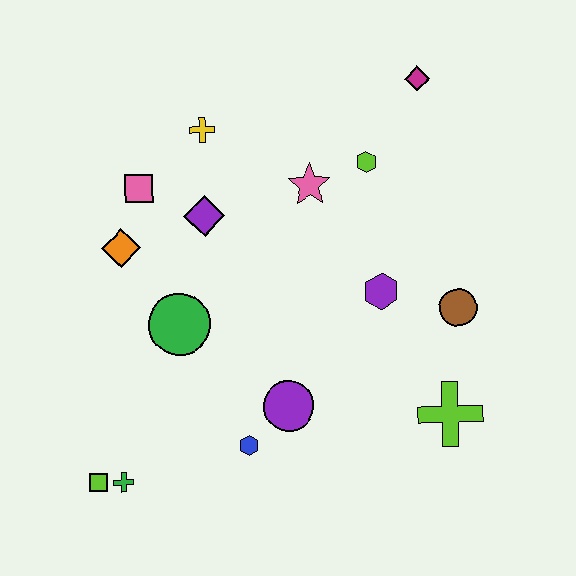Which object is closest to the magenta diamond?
The lime hexagon is closest to the magenta diamond.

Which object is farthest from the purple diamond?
The lime cross is farthest from the purple diamond.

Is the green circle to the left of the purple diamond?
Yes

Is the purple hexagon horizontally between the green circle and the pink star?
No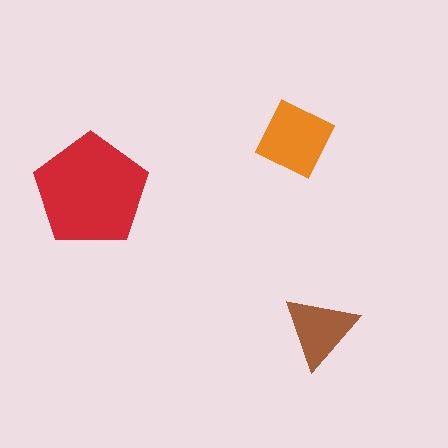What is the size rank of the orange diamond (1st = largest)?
2nd.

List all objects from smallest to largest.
The brown triangle, the orange diamond, the red pentagon.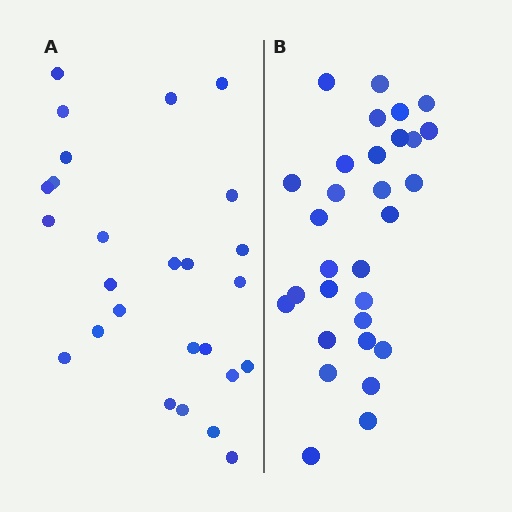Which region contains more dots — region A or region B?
Region B (the right region) has more dots.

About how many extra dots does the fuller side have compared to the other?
Region B has about 4 more dots than region A.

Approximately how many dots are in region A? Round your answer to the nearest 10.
About 30 dots. (The exact count is 26, which rounds to 30.)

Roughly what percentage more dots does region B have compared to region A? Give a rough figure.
About 15% more.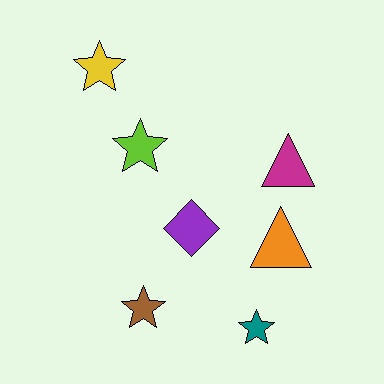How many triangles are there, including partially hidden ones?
There are 2 triangles.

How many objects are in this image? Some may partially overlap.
There are 7 objects.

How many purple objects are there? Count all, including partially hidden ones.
There is 1 purple object.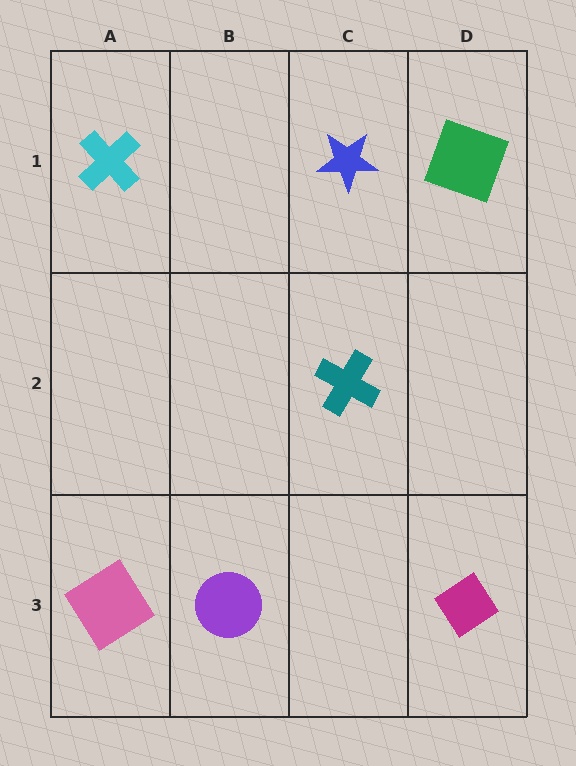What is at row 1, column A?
A cyan cross.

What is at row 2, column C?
A teal cross.